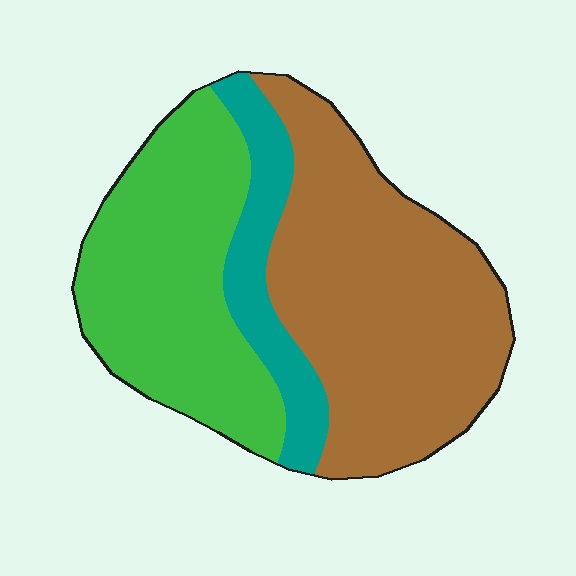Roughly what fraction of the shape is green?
Green takes up between a third and a half of the shape.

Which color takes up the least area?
Teal, at roughly 15%.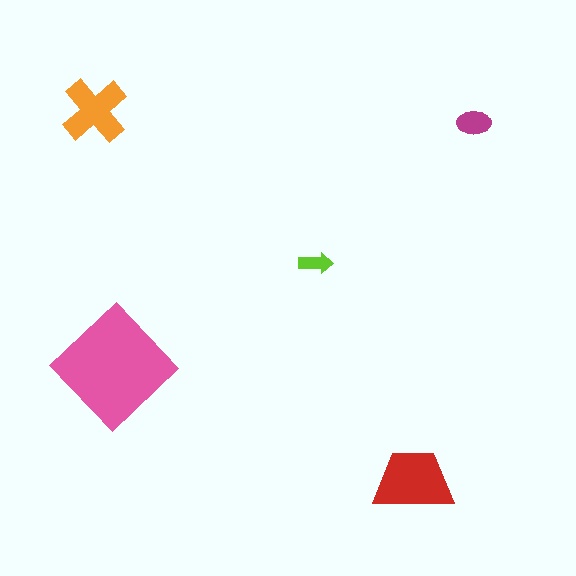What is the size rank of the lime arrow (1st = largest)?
5th.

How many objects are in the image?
There are 5 objects in the image.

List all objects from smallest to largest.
The lime arrow, the magenta ellipse, the orange cross, the red trapezoid, the pink diamond.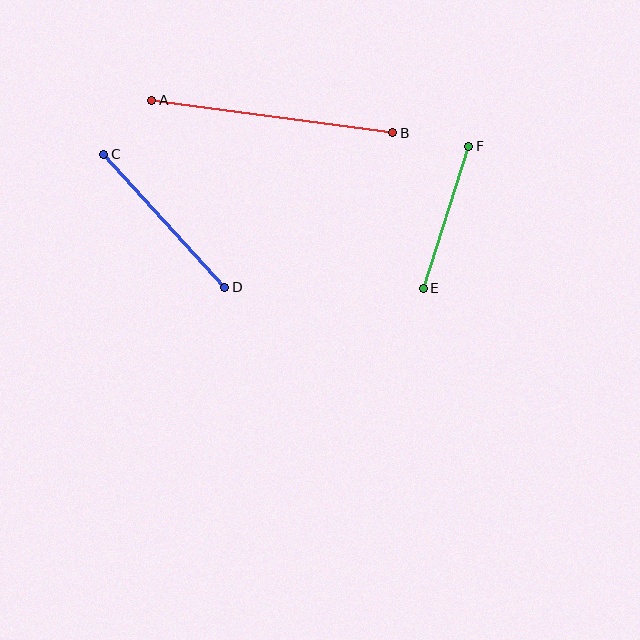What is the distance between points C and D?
The distance is approximately 180 pixels.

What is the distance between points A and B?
The distance is approximately 243 pixels.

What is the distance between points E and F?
The distance is approximately 149 pixels.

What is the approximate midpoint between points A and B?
The midpoint is at approximately (272, 117) pixels.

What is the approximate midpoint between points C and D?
The midpoint is at approximately (164, 221) pixels.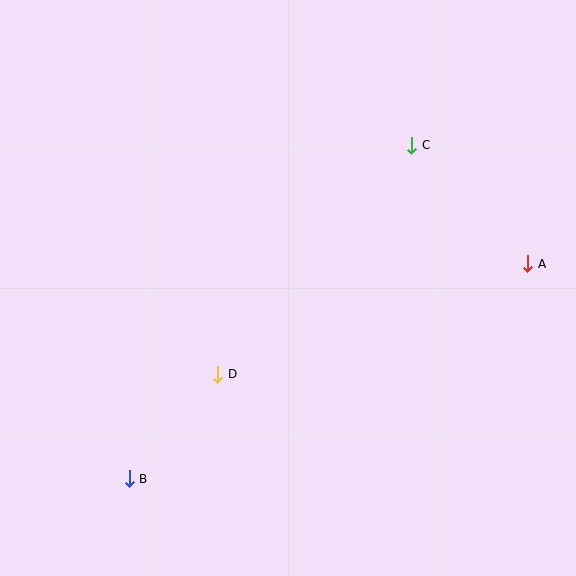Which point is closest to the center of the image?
Point D at (218, 374) is closest to the center.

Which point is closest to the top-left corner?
Point D is closest to the top-left corner.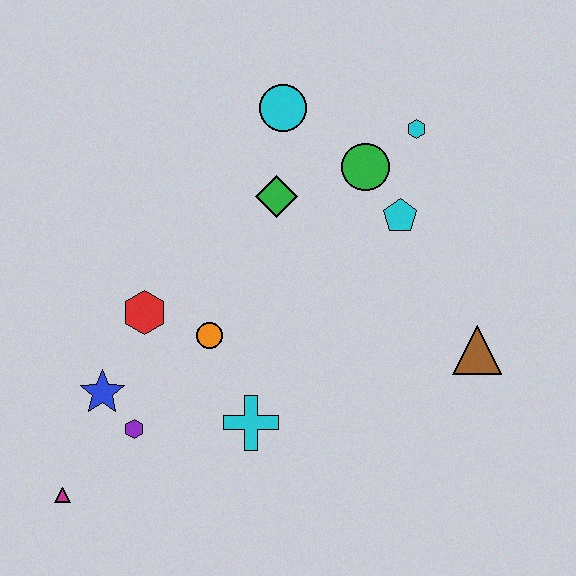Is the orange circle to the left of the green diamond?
Yes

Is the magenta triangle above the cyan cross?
No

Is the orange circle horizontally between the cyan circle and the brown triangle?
No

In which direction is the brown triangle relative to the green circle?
The brown triangle is below the green circle.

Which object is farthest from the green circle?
The magenta triangle is farthest from the green circle.